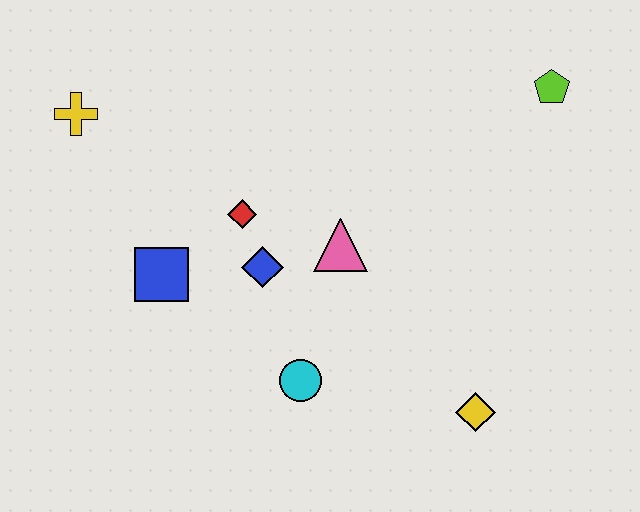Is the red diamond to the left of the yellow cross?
No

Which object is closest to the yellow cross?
The blue square is closest to the yellow cross.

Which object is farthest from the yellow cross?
The yellow diamond is farthest from the yellow cross.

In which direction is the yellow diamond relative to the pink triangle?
The yellow diamond is below the pink triangle.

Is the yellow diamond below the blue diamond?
Yes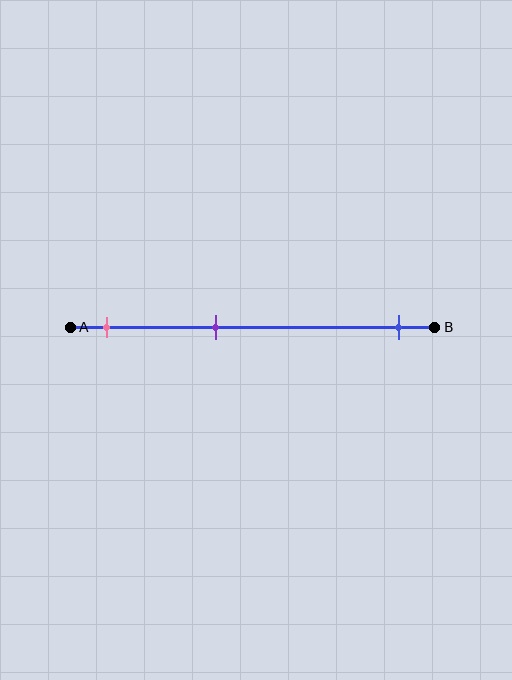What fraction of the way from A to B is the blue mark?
The blue mark is approximately 90% (0.9) of the way from A to B.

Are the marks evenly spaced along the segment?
No, the marks are not evenly spaced.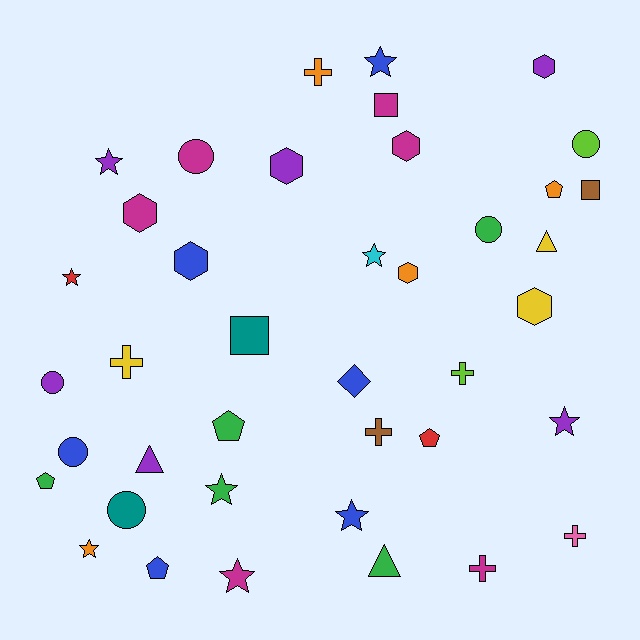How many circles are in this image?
There are 6 circles.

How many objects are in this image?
There are 40 objects.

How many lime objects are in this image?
There are 2 lime objects.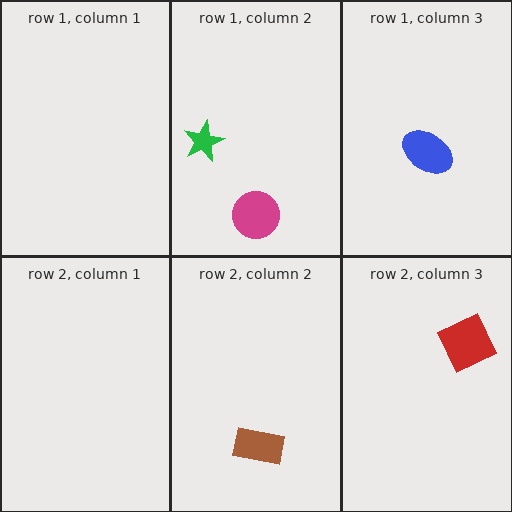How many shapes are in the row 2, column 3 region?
1.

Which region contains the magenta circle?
The row 1, column 2 region.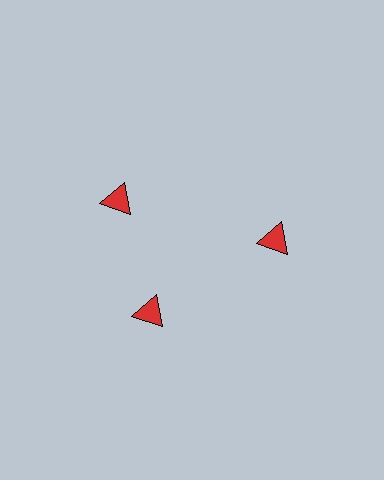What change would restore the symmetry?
The symmetry would be restored by rotating it back into even spacing with its neighbors so that all 3 triangles sit at equal angles and equal distance from the center.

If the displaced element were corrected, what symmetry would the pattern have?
It would have 3-fold rotational symmetry — the pattern would map onto itself every 120 degrees.